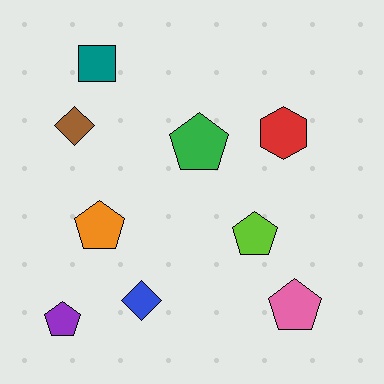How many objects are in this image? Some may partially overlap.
There are 9 objects.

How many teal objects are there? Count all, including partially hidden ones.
There is 1 teal object.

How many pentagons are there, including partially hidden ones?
There are 5 pentagons.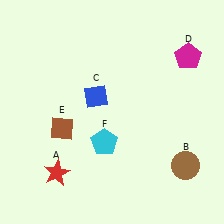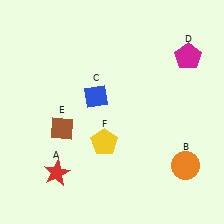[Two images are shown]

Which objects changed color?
B changed from brown to orange. F changed from cyan to yellow.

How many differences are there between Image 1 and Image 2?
There are 2 differences between the two images.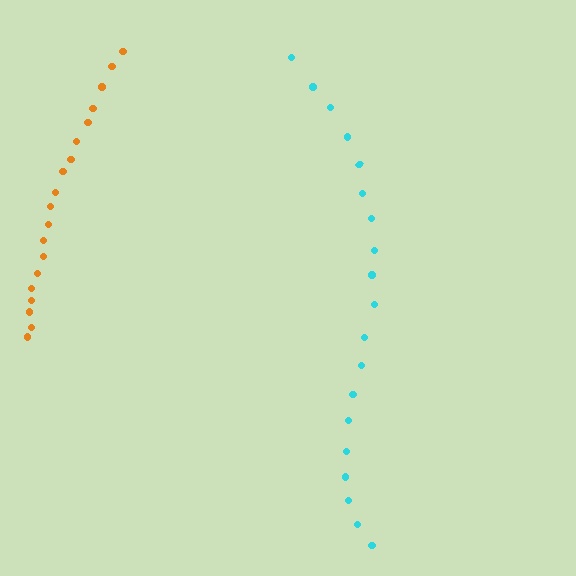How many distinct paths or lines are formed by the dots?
There are 2 distinct paths.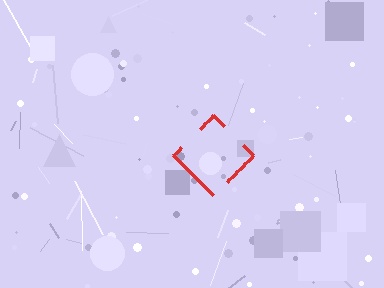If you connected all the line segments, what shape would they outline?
They would outline a diamond.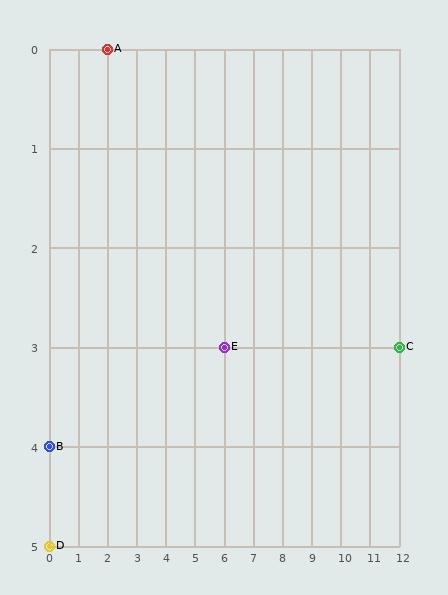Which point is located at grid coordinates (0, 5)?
Point D is at (0, 5).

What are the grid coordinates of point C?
Point C is at grid coordinates (12, 3).